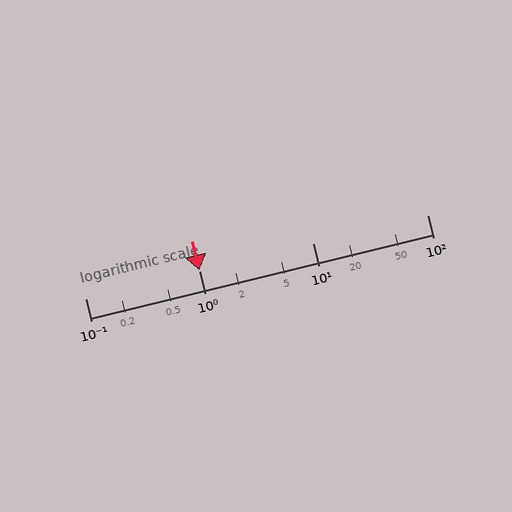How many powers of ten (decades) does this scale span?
The scale spans 3 decades, from 0.1 to 100.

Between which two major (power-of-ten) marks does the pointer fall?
The pointer is between 1 and 10.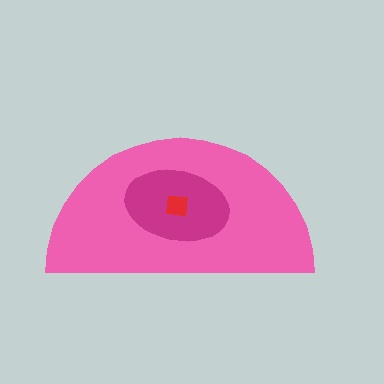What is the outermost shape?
The pink semicircle.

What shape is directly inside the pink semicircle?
The magenta ellipse.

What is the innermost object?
The red square.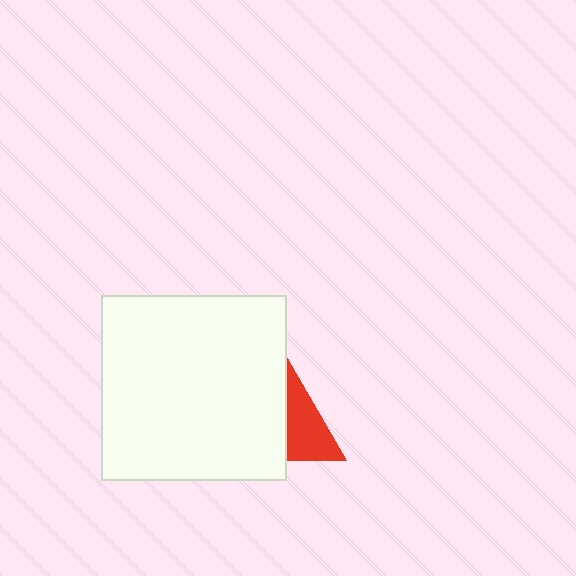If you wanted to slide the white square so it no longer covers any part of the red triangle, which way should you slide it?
Slide it left — that is the most direct way to separate the two shapes.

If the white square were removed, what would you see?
You would see the complete red triangle.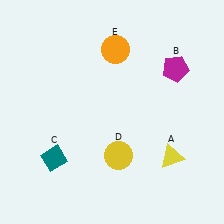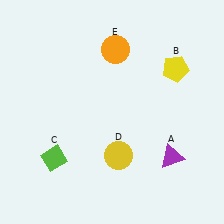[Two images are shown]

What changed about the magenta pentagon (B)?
In Image 1, B is magenta. In Image 2, it changed to yellow.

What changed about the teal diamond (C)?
In Image 1, C is teal. In Image 2, it changed to lime.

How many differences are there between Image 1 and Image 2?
There are 3 differences between the two images.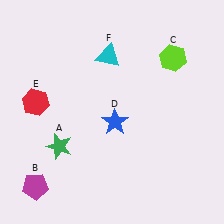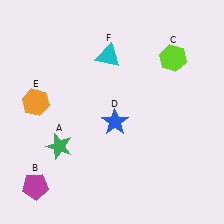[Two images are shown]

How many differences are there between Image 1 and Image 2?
There is 1 difference between the two images.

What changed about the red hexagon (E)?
In Image 1, E is red. In Image 2, it changed to orange.